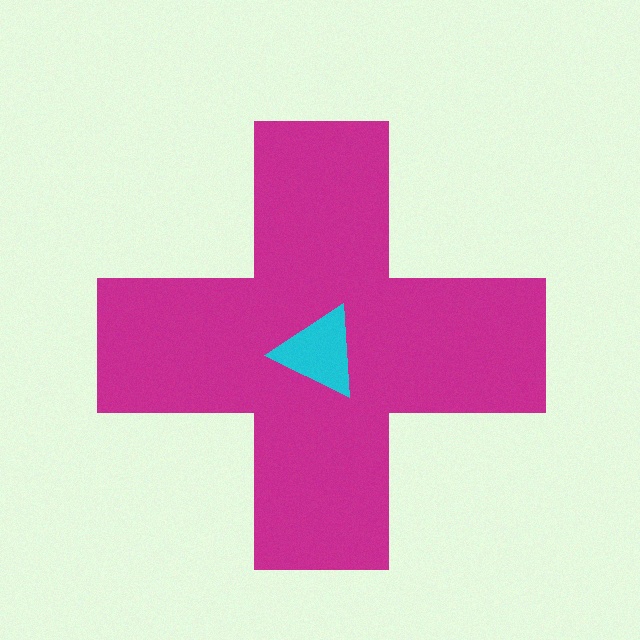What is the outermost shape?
The magenta cross.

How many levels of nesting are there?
2.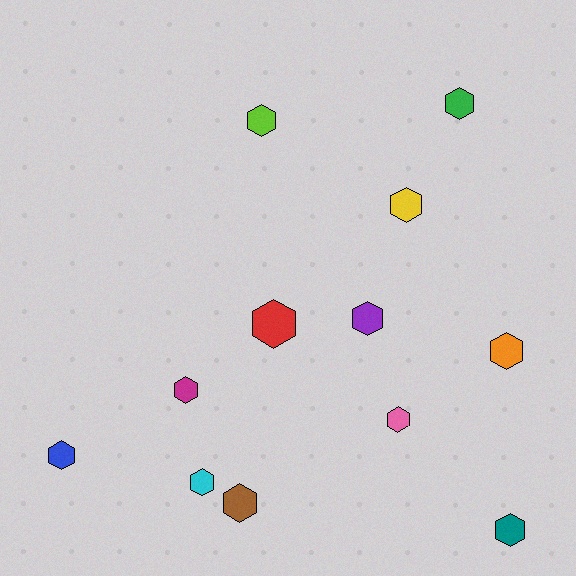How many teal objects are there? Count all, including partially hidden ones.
There is 1 teal object.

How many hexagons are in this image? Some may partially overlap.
There are 12 hexagons.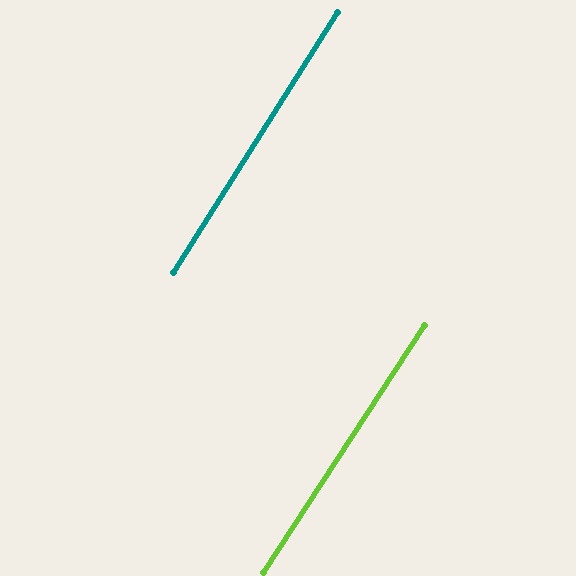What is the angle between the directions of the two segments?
Approximately 1 degree.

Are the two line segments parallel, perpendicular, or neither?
Parallel — their directions differ by only 0.8°.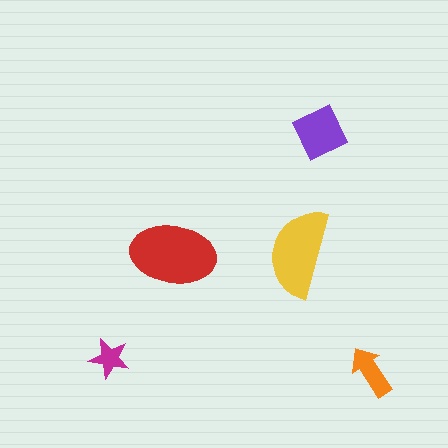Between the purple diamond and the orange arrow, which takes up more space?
The purple diamond.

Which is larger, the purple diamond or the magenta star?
The purple diamond.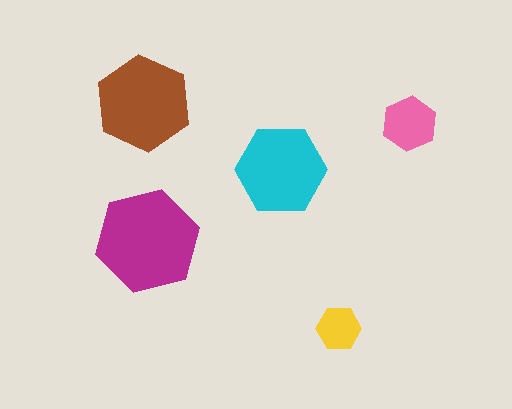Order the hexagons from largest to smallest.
the magenta one, the brown one, the cyan one, the pink one, the yellow one.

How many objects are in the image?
There are 5 objects in the image.